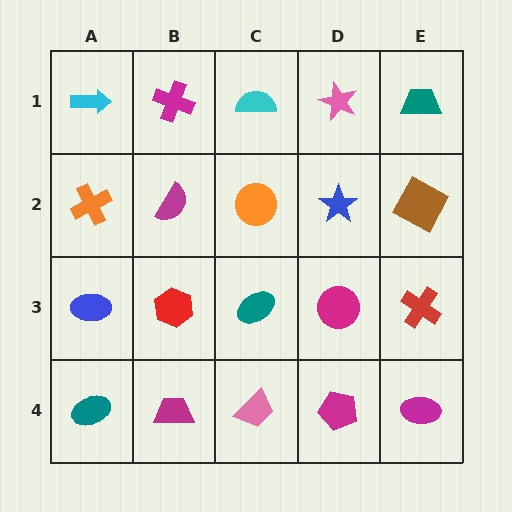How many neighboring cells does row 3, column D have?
4.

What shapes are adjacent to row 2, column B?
A magenta cross (row 1, column B), a red hexagon (row 3, column B), an orange cross (row 2, column A), an orange circle (row 2, column C).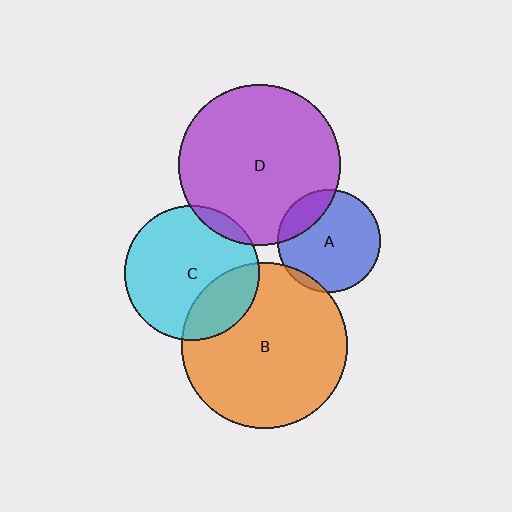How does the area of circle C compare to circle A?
Approximately 1.7 times.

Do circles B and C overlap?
Yes.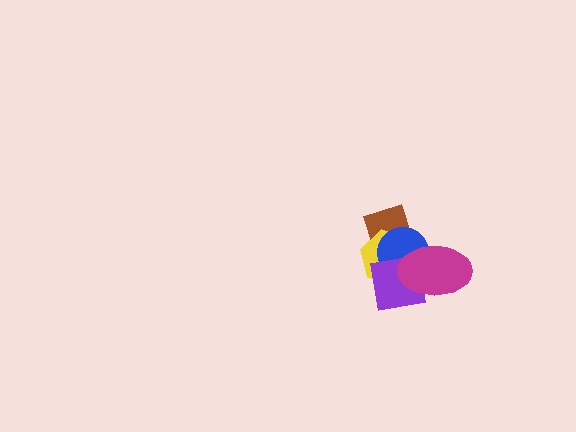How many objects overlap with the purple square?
4 objects overlap with the purple square.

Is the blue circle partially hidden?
Yes, it is partially covered by another shape.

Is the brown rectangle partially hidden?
Yes, it is partially covered by another shape.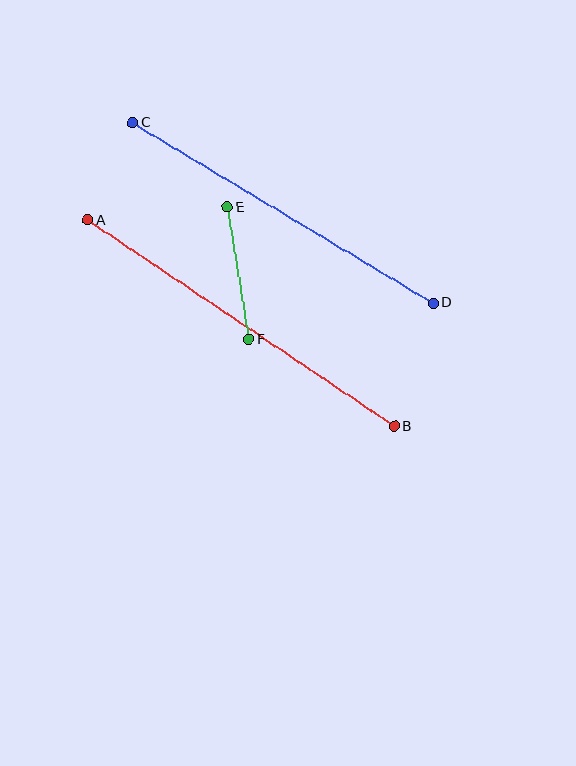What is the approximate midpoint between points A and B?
The midpoint is at approximately (241, 323) pixels.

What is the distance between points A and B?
The distance is approximately 370 pixels.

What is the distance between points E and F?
The distance is approximately 134 pixels.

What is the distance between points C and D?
The distance is approximately 350 pixels.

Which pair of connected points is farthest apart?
Points A and B are farthest apart.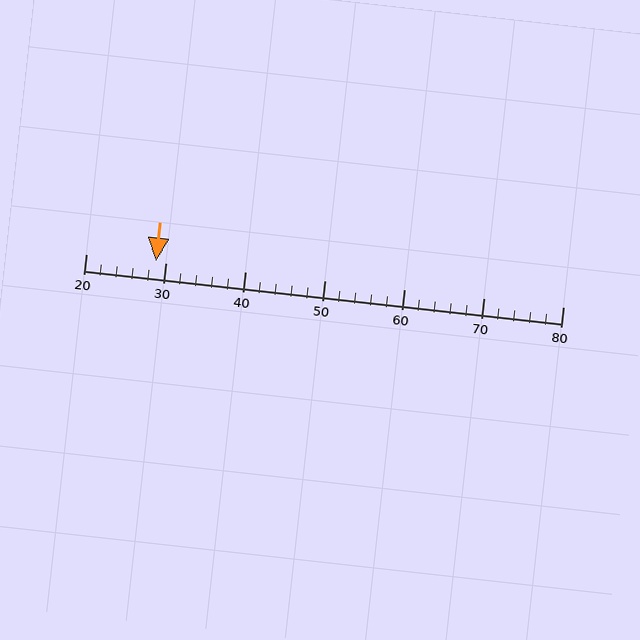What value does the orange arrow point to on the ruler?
The orange arrow points to approximately 29.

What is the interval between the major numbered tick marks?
The major tick marks are spaced 10 units apart.